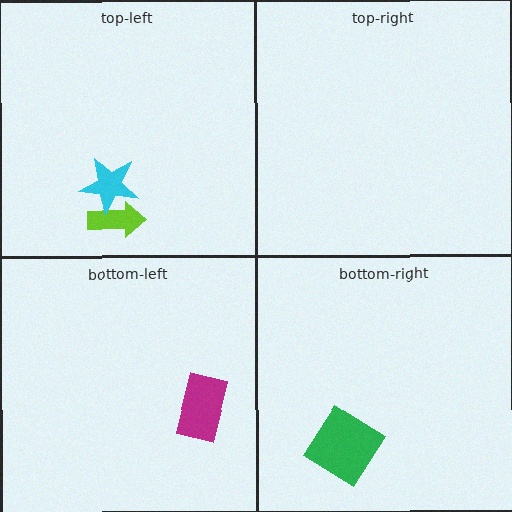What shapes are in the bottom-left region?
The magenta rectangle.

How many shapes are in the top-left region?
2.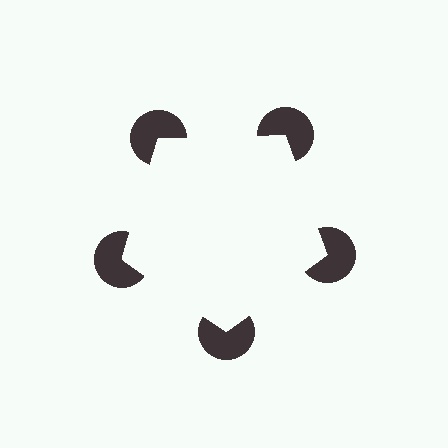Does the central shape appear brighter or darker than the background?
It typically appears slightly brighter than the background, even though no actual brightness change is drawn.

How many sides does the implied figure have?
5 sides.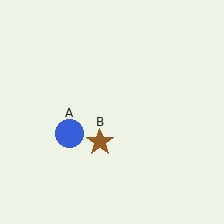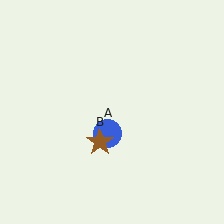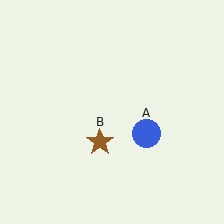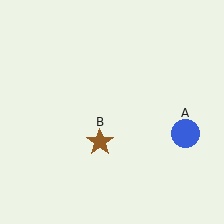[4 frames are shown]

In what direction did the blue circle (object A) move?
The blue circle (object A) moved right.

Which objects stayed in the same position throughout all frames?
Brown star (object B) remained stationary.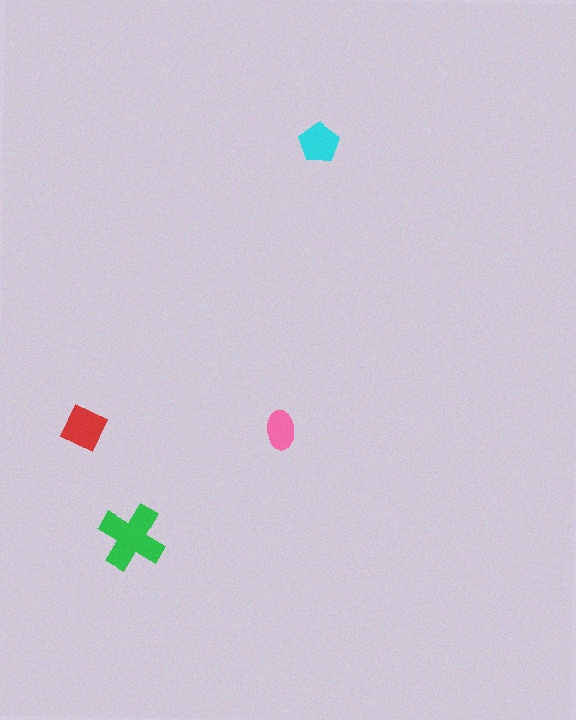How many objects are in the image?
There are 4 objects in the image.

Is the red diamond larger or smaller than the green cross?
Smaller.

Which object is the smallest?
The pink ellipse.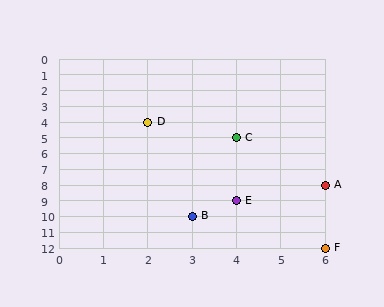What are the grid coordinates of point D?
Point D is at grid coordinates (2, 4).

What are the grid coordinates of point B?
Point B is at grid coordinates (3, 10).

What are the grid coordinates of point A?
Point A is at grid coordinates (6, 8).